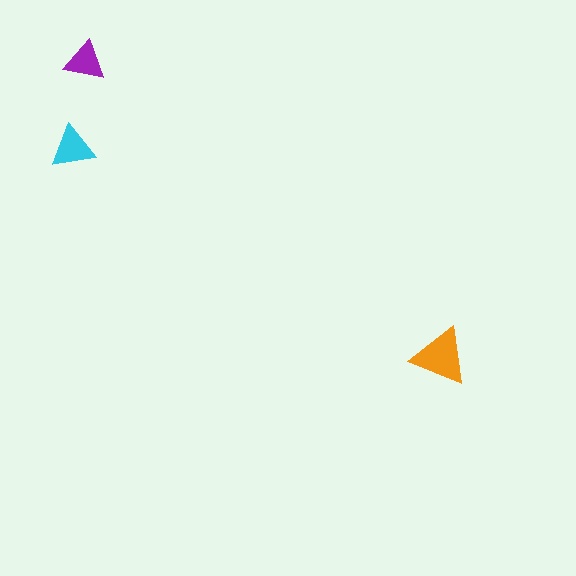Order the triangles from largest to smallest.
the orange one, the cyan one, the purple one.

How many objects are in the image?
There are 3 objects in the image.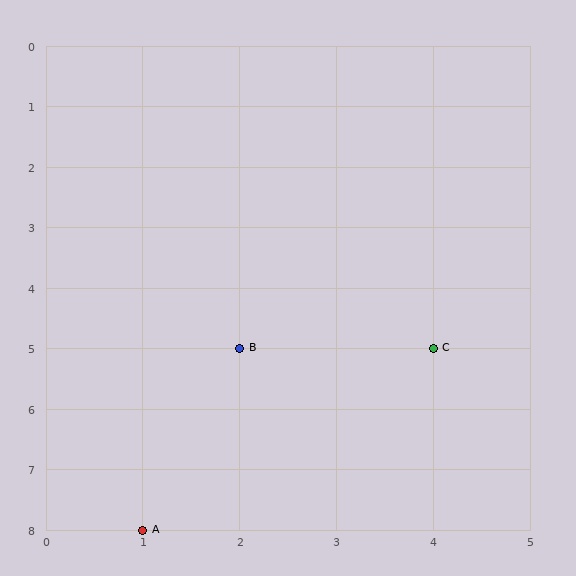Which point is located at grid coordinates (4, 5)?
Point C is at (4, 5).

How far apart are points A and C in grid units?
Points A and C are 3 columns and 3 rows apart (about 4.2 grid units diagonally).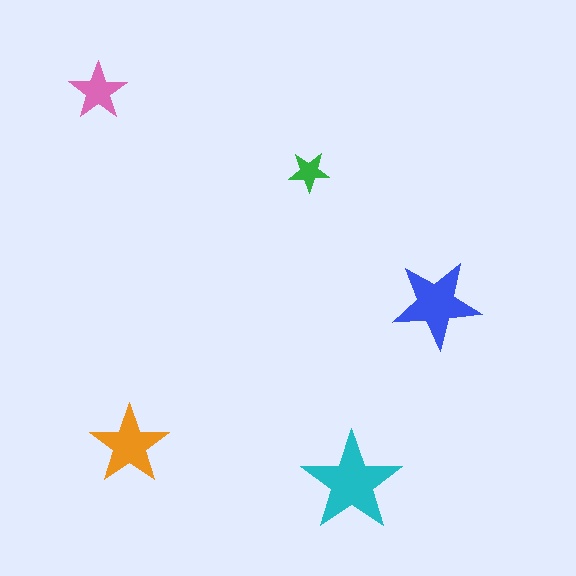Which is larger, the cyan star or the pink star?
The cyan one.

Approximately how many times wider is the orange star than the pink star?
About 1.5 times wider.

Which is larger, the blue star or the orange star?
The blue one.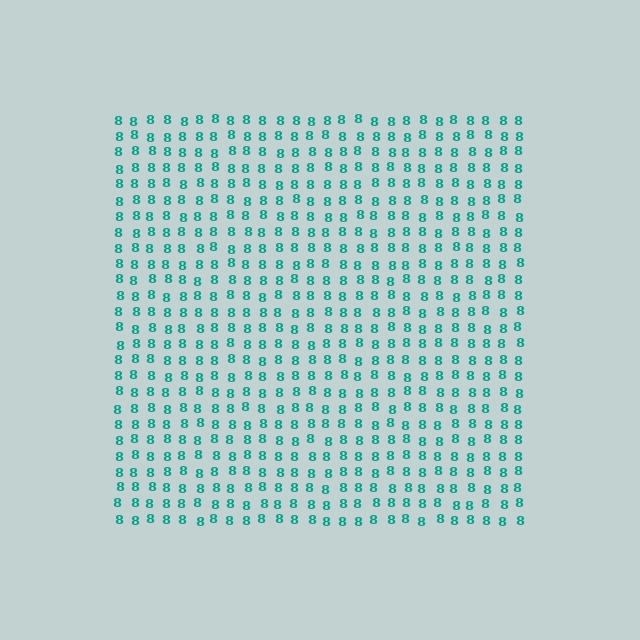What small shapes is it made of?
It is made of small digit 8's.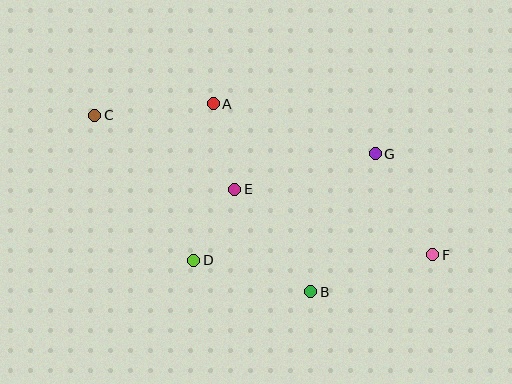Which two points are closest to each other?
Points D and E are closest to each other.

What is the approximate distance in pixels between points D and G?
The distance between D and G is approximately 211 pixels.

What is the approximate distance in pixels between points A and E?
The distance between A and E is approximately 88 pixels.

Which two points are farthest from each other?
Points C and F are farthest from each other.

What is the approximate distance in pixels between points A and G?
The distance between A and G is approximately 169 pixels.